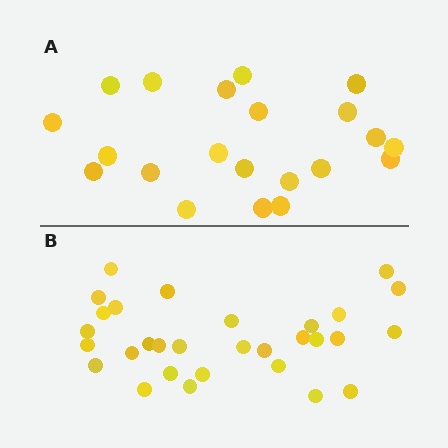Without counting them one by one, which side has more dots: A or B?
Region B (the bottom region) has more dots.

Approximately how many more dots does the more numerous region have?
Region B has roughly 8 or so more dots than region A.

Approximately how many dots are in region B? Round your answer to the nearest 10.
About 30 dots.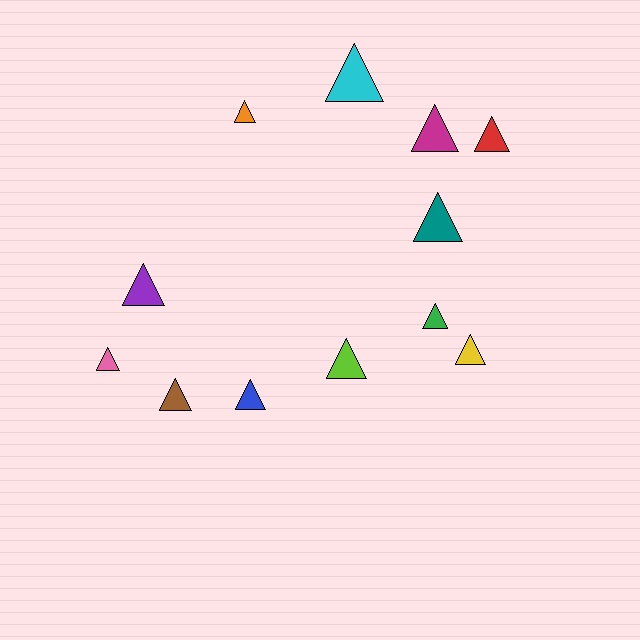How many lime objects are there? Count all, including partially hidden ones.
There is 1 lime object.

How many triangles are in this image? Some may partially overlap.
There are 12 triangles.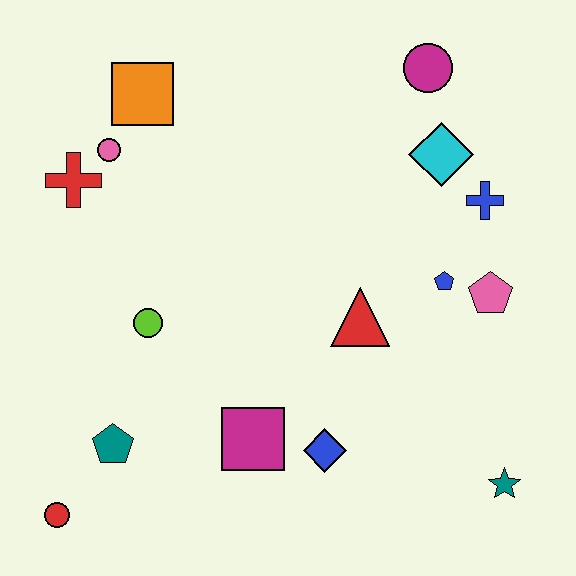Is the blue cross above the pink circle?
No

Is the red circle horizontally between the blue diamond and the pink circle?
No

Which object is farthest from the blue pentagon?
The red circle is farthest from the blue pentagon.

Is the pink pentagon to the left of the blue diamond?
No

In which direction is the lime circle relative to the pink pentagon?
The lime circle is to the left of the pink pentagon.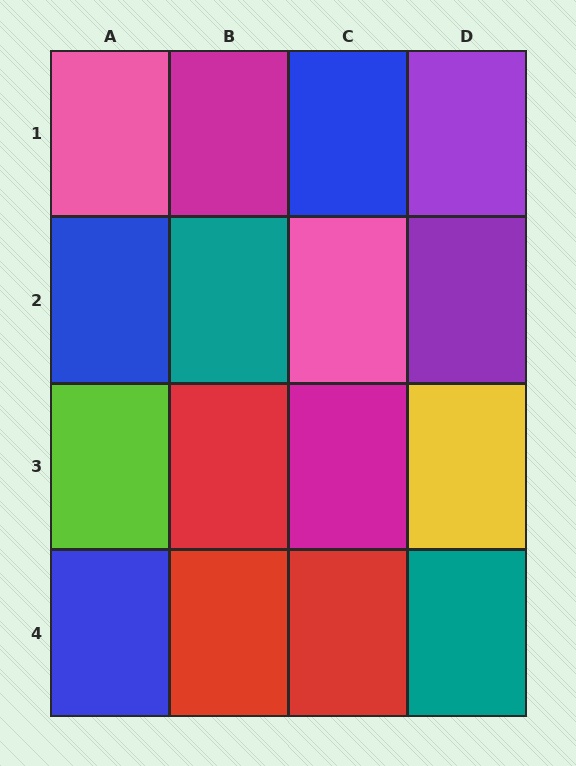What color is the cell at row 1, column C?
Blue.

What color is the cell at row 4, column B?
Red.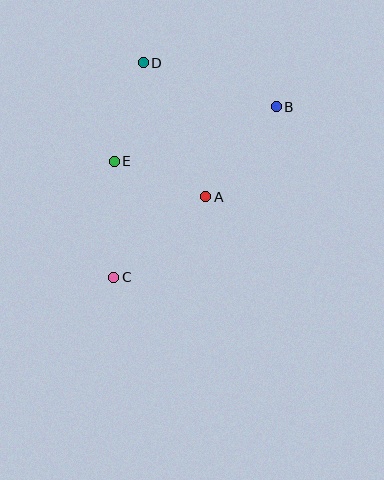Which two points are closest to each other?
Points A and E are closest to each other.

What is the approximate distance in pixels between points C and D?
The distance between C and D is approximately 217 pixels.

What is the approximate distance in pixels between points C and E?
The distance between C and E is approximately 116 pixels.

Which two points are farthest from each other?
Points B and C are farthest from each other.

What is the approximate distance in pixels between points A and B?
The distance between A and B is approximately 114 pixels.